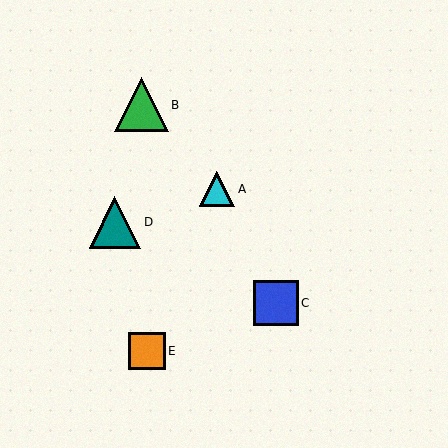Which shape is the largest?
The green triangle (labeled B) is the largest.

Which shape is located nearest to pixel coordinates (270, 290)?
The blue square (labeled C) at (276, 303) is nearest to that location.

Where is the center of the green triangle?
The center of the green triangle is at (141, 105).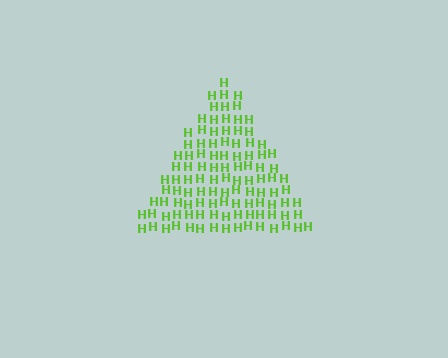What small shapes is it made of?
It is made of small letter H's.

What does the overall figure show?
The overall figure shows a triangle.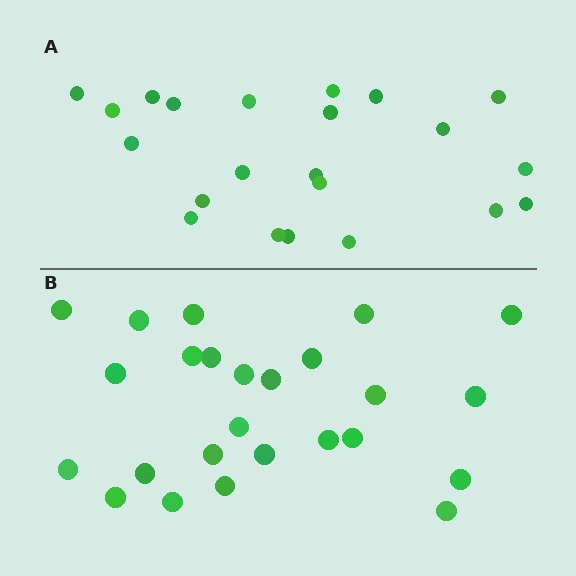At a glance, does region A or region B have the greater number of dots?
Region B (the bottom region) has more dots.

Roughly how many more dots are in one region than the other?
Region B has just a few more — roughly 2 or 3 more dots than region A.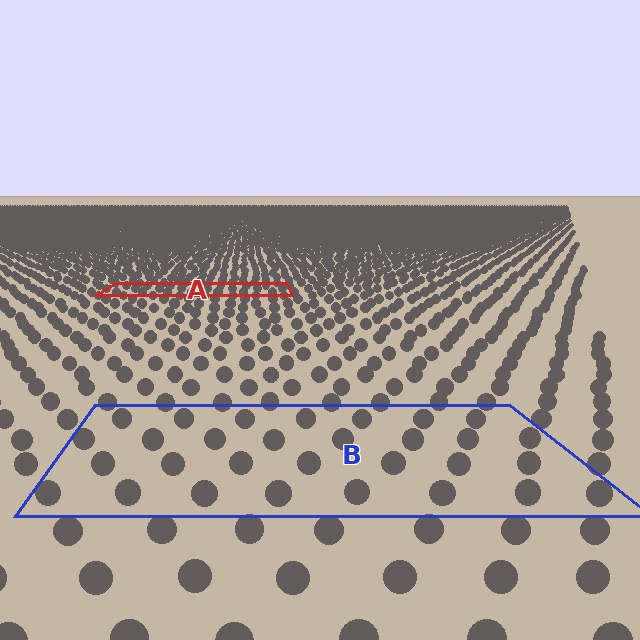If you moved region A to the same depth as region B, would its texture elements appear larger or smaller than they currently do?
They would appear larger. At a closer depth, the same texture elements are projected at a bigger on-screen size.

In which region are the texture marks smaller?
The texture marks are smaller in region A, because it is farther away.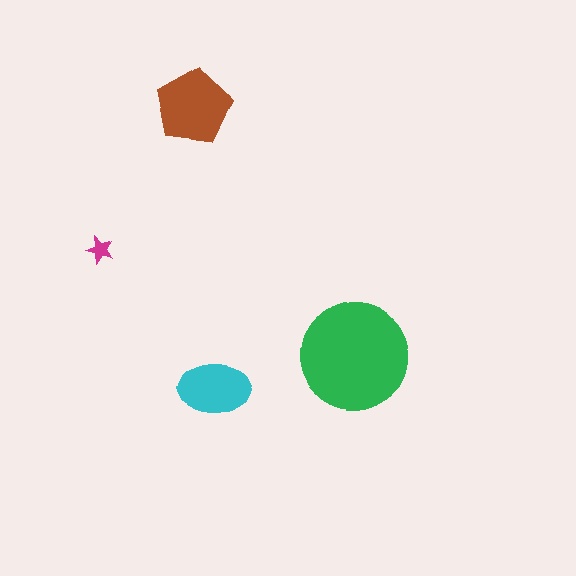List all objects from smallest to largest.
The magenta star, the cyan ellipse, the brown pentagon, the green circle.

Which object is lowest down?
The cyan ellipse is bottommost.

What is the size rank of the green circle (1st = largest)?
1st.